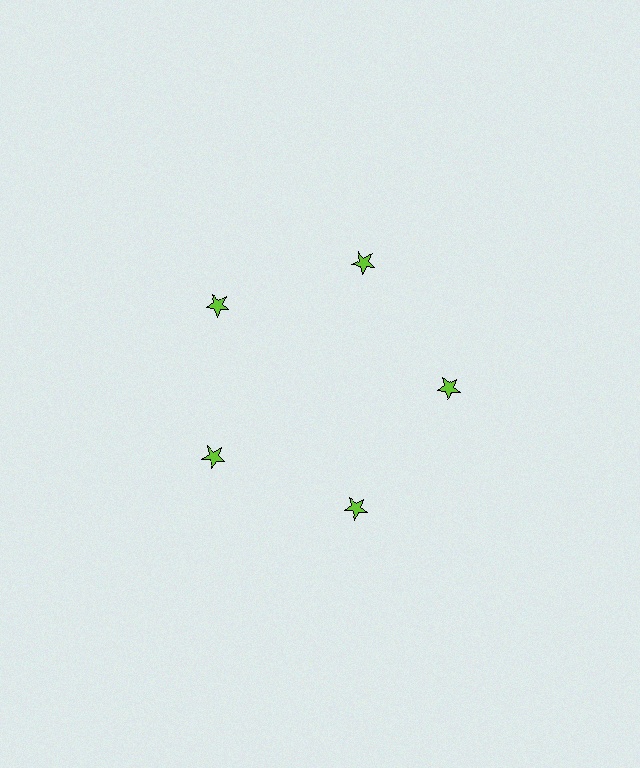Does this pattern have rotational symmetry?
Yes, this pattern has 5-fold rotational symmetry. It looks the same after rotating 72 degrees around the center.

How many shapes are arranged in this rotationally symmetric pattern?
There are 5 shapes, arranged in 5 groups of 1.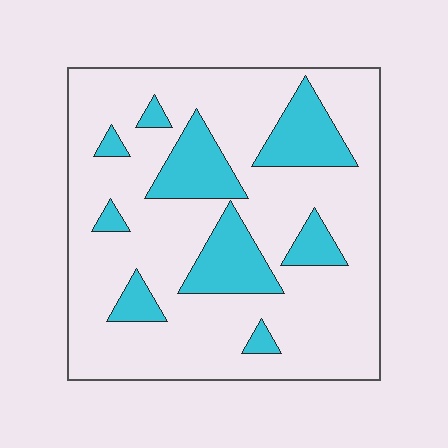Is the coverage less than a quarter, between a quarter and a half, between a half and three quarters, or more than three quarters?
Less than a quarter.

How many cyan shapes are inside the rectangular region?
9.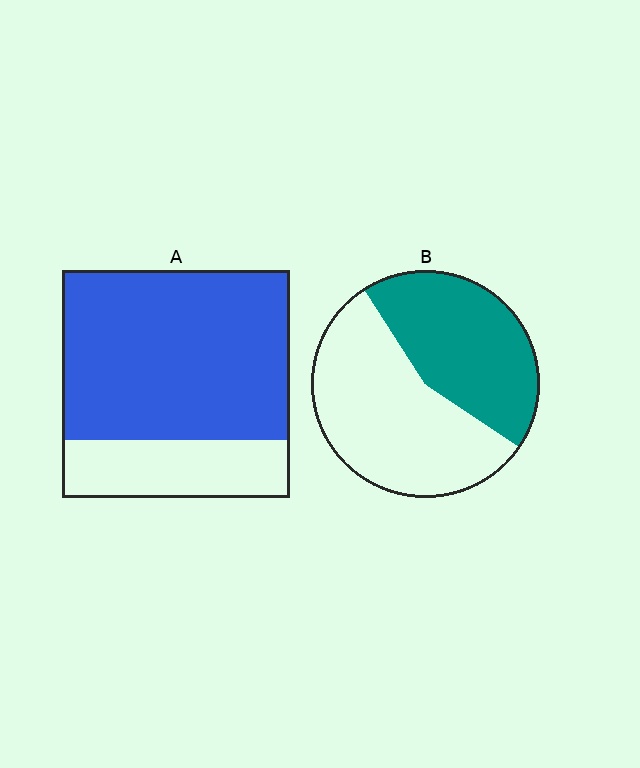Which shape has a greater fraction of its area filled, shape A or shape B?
Shape A.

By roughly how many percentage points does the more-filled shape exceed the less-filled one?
By roughly 30 percentage points (A over B).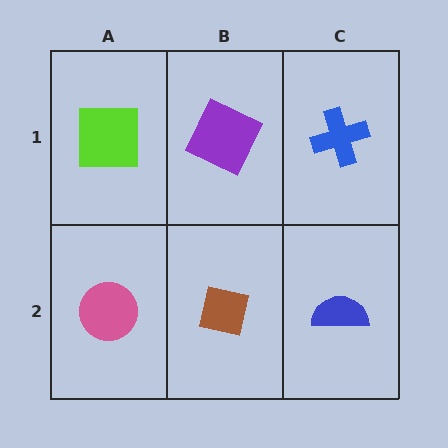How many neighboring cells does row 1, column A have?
2.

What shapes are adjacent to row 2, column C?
A blue cross (row 1, column C), a brown square (row 2, column B).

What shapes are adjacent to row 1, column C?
A blue semicircle (row 2, column C), a purple square (row 1, column B).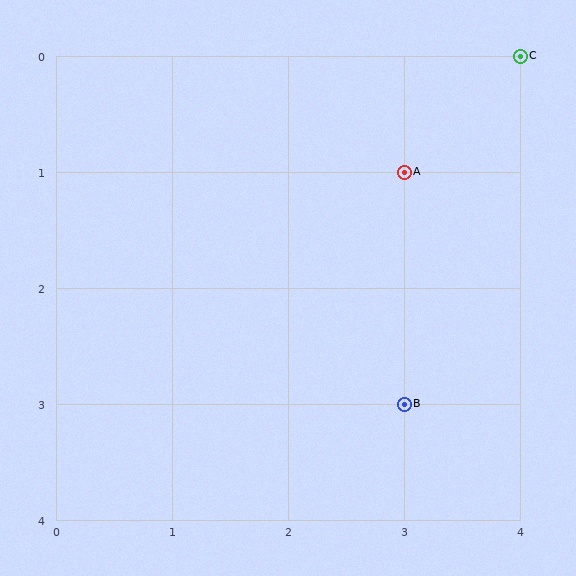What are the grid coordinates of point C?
Point C is at grid coordinates (4, 0).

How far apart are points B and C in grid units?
Points B and C are 1 column and 3 rows apart (about 3.2 grid units diagonally).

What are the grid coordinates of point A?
Point A is at grid coordinates (3, 1).